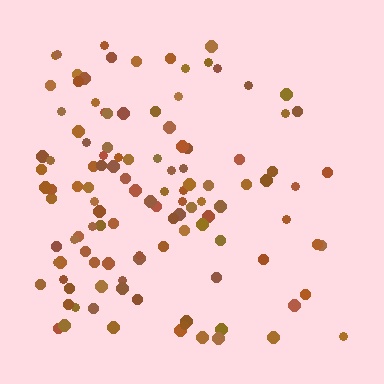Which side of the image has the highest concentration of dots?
The left.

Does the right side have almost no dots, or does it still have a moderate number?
Still a moderate number, just noticeably fewer than the left.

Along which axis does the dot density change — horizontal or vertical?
Horizontal.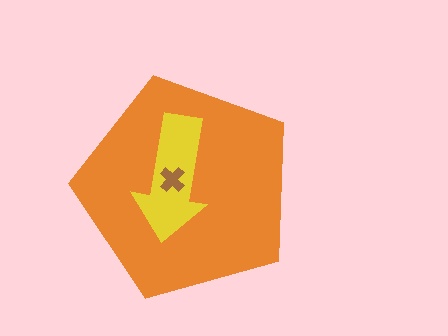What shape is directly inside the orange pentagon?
The yellow arrow.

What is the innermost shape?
The brown cross.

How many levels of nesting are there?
3.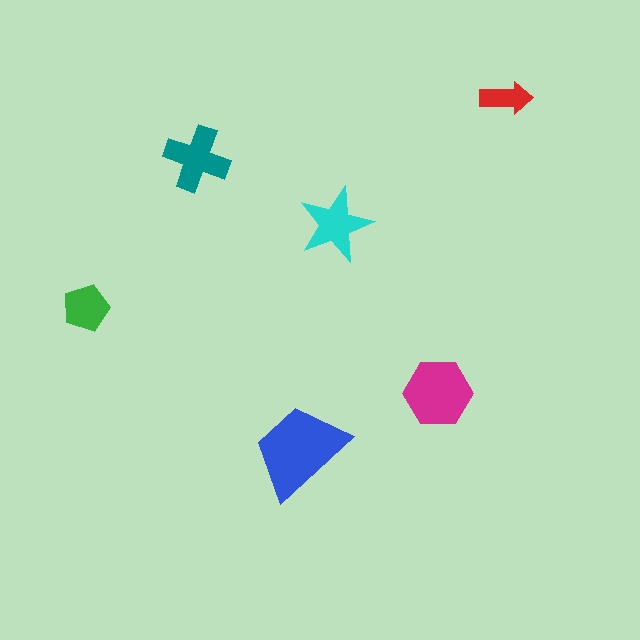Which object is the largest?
The blue trapezoid.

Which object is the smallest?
The red arrow.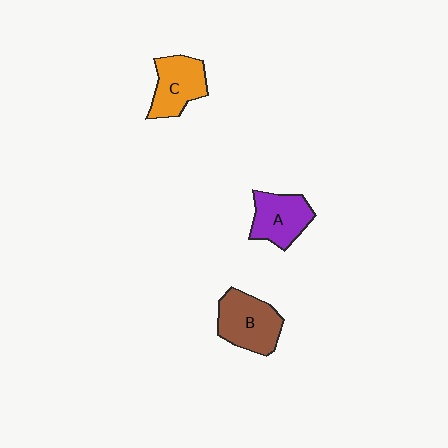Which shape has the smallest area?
Shape A (purple).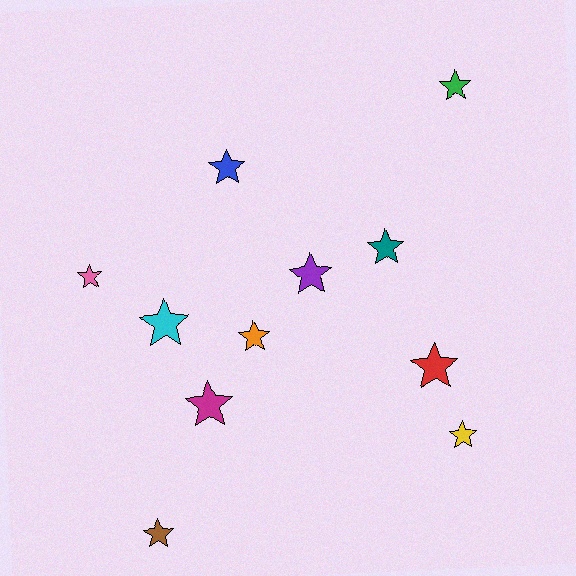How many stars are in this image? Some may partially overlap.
There are 11 stars.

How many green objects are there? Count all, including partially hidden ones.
There is 1 green object.